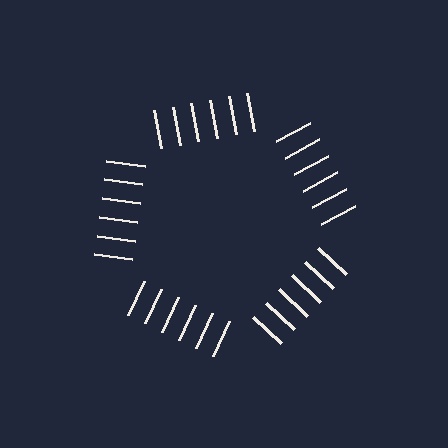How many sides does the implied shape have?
5 sides — the line-ends trace a pentagon.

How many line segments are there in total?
30 — 6 along each of the 5 edges.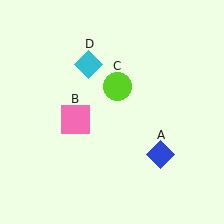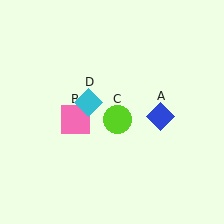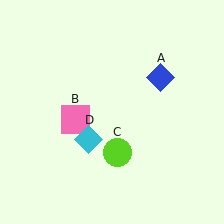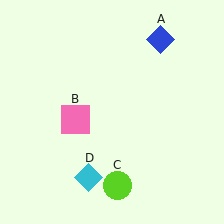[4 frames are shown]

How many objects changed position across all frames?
3 objects changed position: blue diamond (object A), lime circle (object C), cyan diamond (object D).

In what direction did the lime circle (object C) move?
The lime circle (object C) moved down.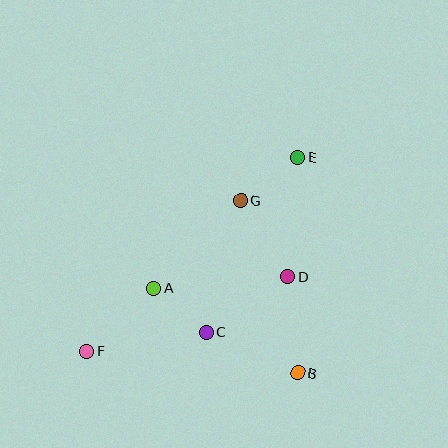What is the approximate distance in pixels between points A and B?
The distance between A and B is approximately 167 pixels.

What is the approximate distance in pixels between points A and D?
The distance between A and D is approximately 135 pixels.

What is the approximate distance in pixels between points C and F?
The distance between C and F is approximately 121 pixels.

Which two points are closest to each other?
Points A and C are closest to each other.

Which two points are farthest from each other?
Points E and F are farthest from each other.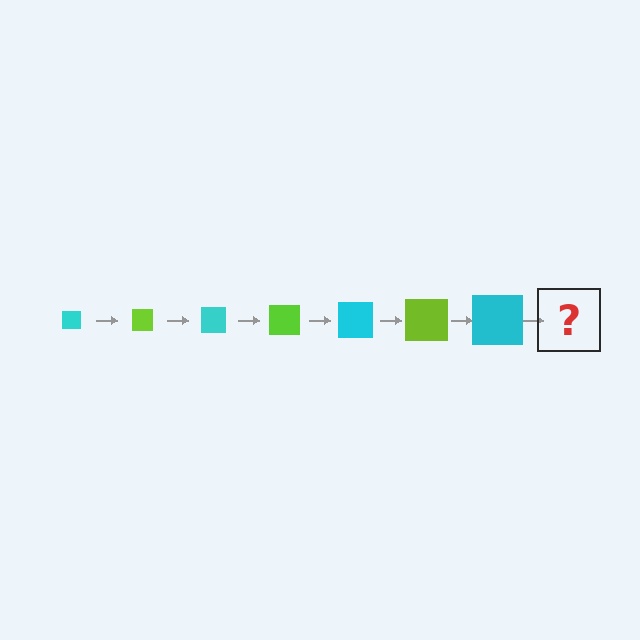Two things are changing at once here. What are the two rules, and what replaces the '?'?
The two rules are that the square grows larger each step and the color cycles through cyan and lime. The '?' should be a lime square, larger than the previous one.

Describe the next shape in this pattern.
It should be a lime square, larger than the previous one.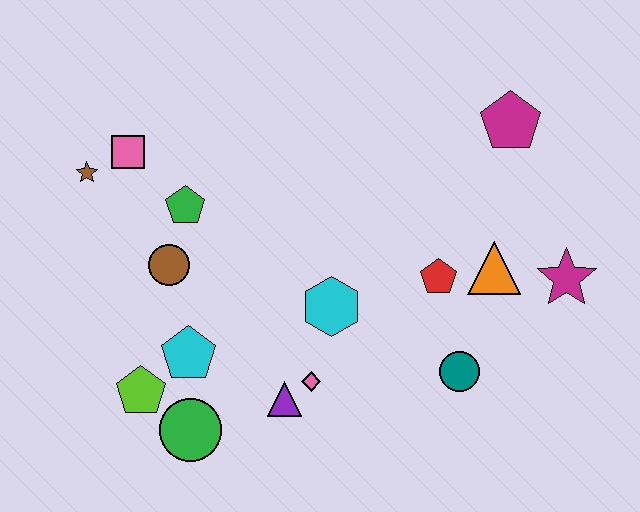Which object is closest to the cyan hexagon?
The pink diamond is closest to the cyan hexagon.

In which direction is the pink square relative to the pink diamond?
The pink square is above the pink diamond.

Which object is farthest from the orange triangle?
The brown star is farthest from the orange triangle.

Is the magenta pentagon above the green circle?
Yes